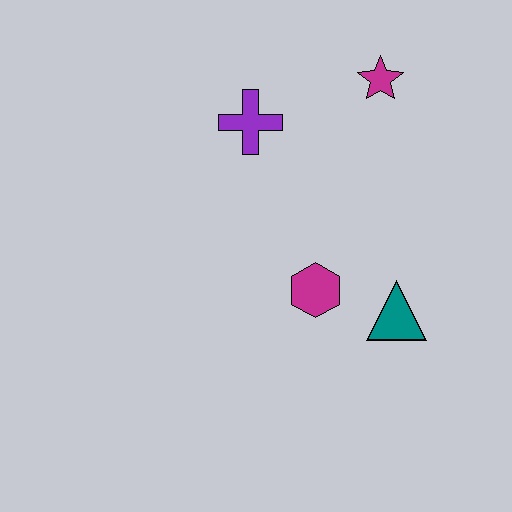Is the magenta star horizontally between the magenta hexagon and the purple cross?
No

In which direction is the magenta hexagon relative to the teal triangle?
The magenta hexagon is to the left of the teal triangle.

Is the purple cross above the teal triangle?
Yes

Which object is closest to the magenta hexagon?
The teal triangle is closest to the magenta hexagon.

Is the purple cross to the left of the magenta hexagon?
Yes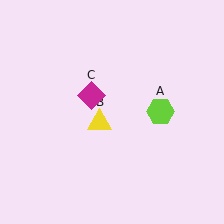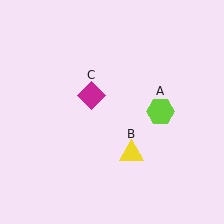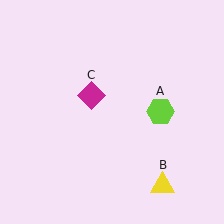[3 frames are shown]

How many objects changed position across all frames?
1 object changed position: yellow triangle (object B).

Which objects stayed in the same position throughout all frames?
Lime hexagon (object A) and magenta diamond (object C) remained stationary.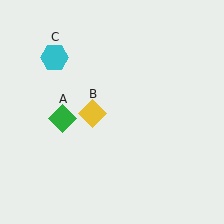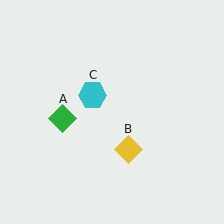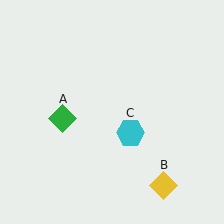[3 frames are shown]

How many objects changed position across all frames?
2 objects changed position: yellow diamond (object B), cyan hexagon (object C).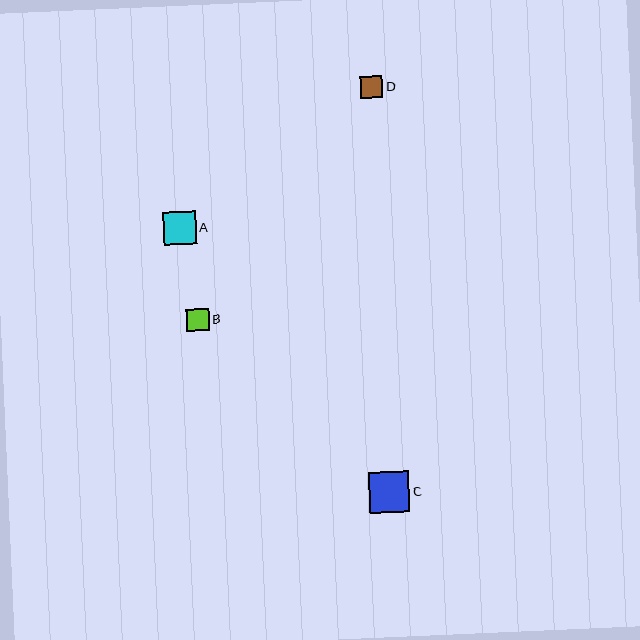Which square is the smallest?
Square D is the smallest with a size of approximately 22 pixels.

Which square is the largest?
Square C is the largest with a size of approximately 40 pixels.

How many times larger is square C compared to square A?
Square C is approximately 1.2 times the size of square A.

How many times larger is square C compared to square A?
Square C is approximately 1.2 times the size of square A.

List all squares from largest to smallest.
From largest to smallest: C, A, B, D.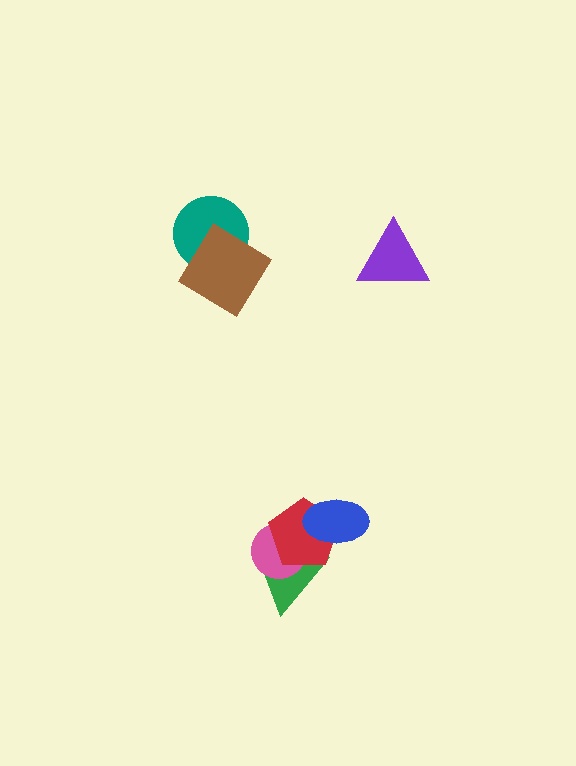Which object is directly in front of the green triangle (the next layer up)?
The pink circle is directly in front of the green triangle.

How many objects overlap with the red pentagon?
3 objects overlap with the red pentagon.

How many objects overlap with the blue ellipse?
1 object overlaps with the blue ellipse.